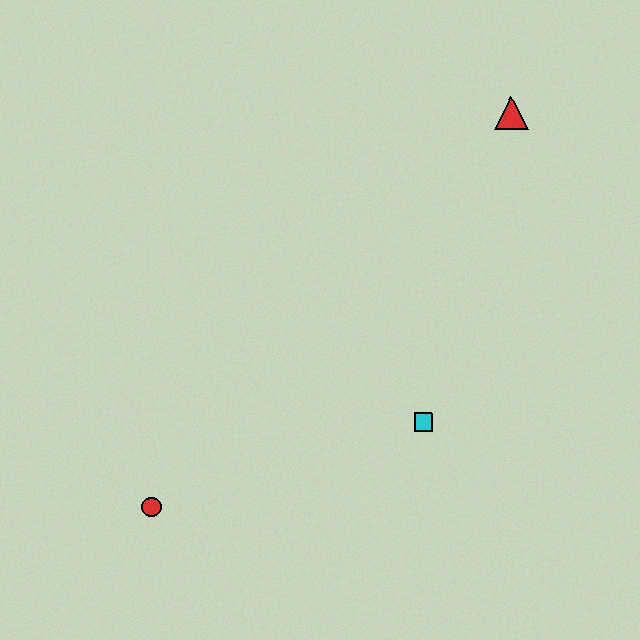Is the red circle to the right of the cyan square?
No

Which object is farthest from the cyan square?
The red triangle is farthest from the cyan square.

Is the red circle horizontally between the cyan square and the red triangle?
No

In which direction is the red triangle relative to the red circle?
The red triangle is above the red circle.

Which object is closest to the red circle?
The cyan square is closest to the red circle.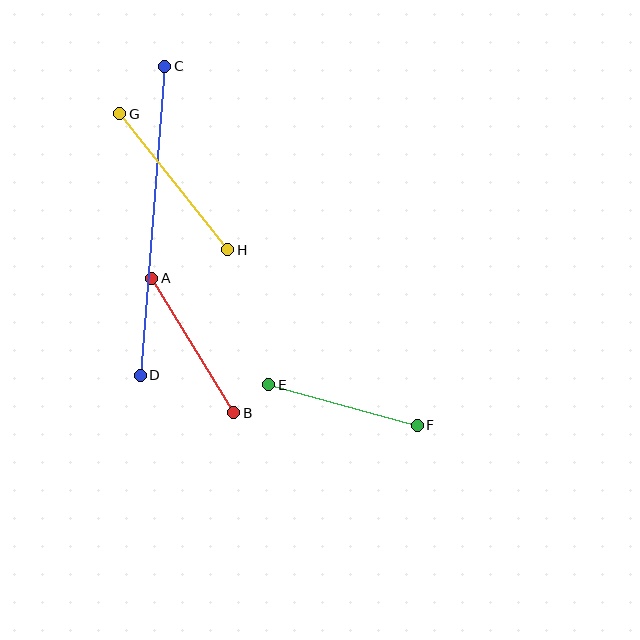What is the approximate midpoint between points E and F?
The midpoint is at approximately (343, 405) pixels.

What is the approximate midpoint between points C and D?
The midpoint is at approximately (152, 221) pixels.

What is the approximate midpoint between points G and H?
The midpoint is at approximately (174, 182) pixels.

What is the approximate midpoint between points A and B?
The midpoint is at approximately (193, 346) pixels.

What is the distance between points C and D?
The distance is approximately 310 pixels.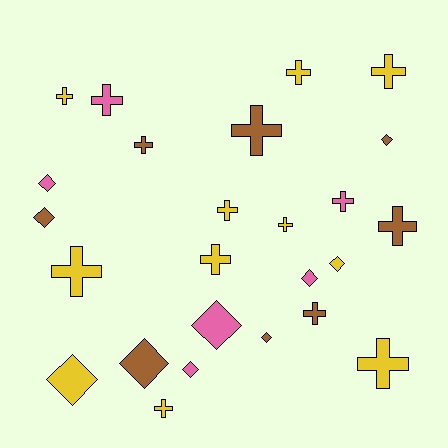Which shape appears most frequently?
Cross, with 15 objects.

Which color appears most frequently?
Yellow, with 11 objects.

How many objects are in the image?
There are 25 objects.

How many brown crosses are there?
There are 4 brown crosses.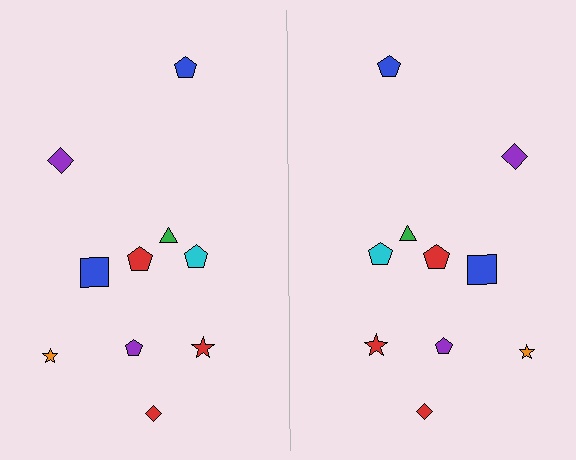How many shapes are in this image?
There are 20 shapes in this image.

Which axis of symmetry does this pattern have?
The pattern has a vertical axis of symmetry running through the center of the image.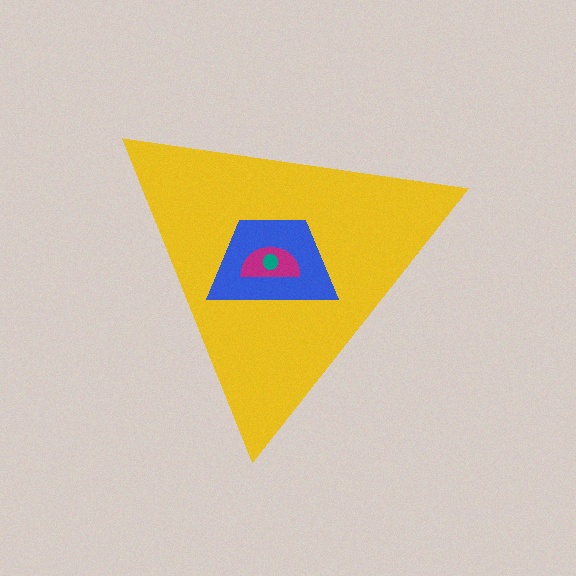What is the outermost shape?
The yellow triangle.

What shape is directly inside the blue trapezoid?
The magenta semicircle.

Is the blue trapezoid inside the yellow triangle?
Yes.